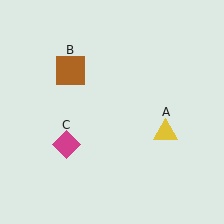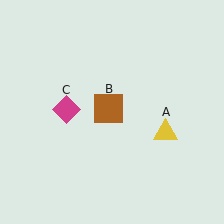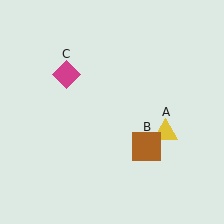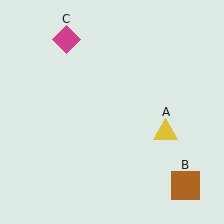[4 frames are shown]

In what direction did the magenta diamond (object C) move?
The magenta diamond (object C) moved up.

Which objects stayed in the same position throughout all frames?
Yellow triangle (object A) remained stationary.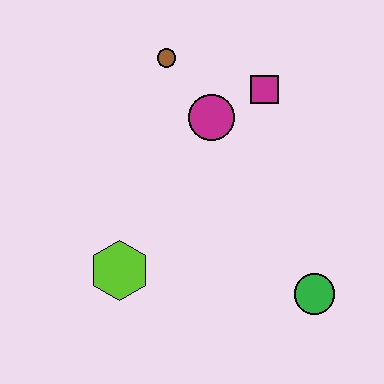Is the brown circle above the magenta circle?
Yes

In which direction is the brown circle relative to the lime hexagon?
The brown circle is above the lime hexagon.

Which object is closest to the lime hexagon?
The magenta circle is closest to the lime hexagon.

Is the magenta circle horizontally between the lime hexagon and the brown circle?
No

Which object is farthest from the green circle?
The brown circle is farthest from the green circle.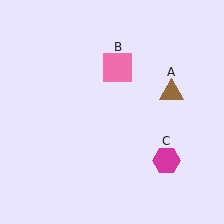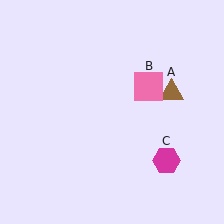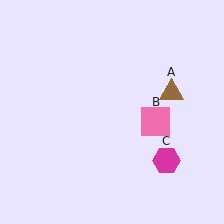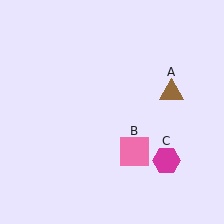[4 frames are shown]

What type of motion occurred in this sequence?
The pink square (object B) rotated clockwise around the center of the scene.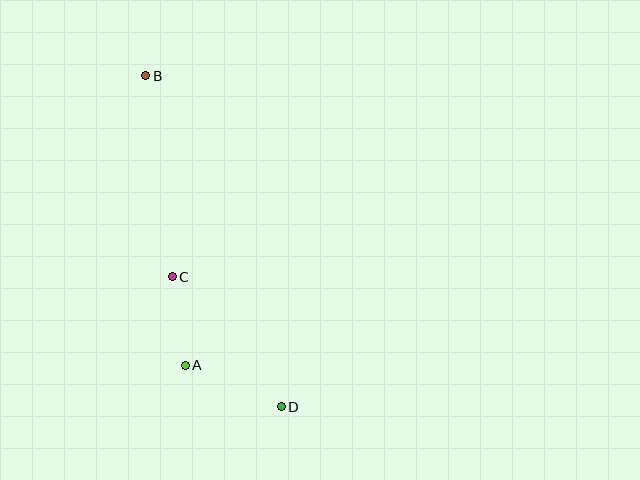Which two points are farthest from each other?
Points B and D are farthest from each other.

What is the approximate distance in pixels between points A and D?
The distance between A and D is approximately 105 pixels.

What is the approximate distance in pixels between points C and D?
The distance between C and D is approximately 170 pixels.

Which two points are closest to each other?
Points A and C are closest to each other.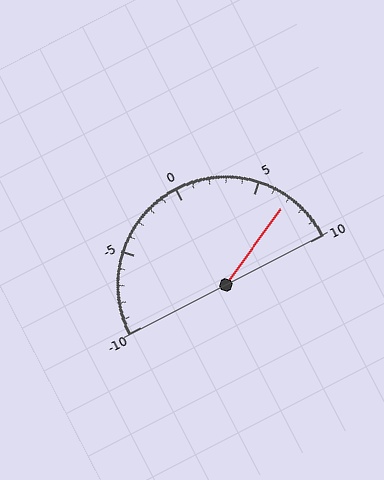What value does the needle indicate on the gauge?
The needle indicates approximately 7.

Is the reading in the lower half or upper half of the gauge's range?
The reading is in the upper half of the range (-10 to 10).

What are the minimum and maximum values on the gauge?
The gauge ranges from -10 to 10.